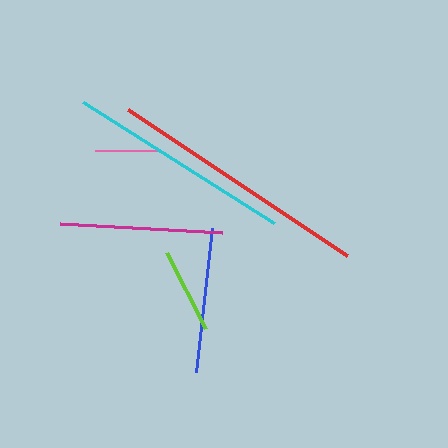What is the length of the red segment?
The red segment is approximately 264 pixels long.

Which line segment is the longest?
The red line is the longest at approximately 264 pixels.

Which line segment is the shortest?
The pink line is the shortest at approximately 63 pixels.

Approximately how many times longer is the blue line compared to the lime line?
The blue line is approximately 1.7 times the length of the lime line.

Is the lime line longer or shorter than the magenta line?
The magenta line is longer than the lime line.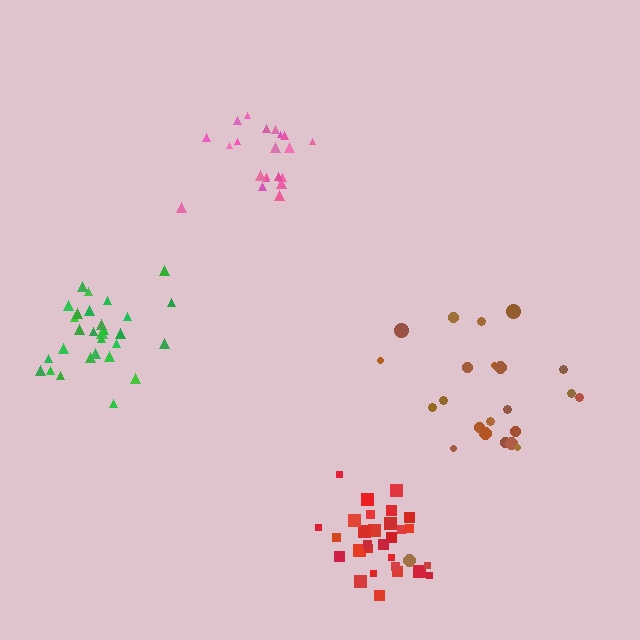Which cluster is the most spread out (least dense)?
Brown.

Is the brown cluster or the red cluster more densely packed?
Red.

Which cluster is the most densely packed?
Red.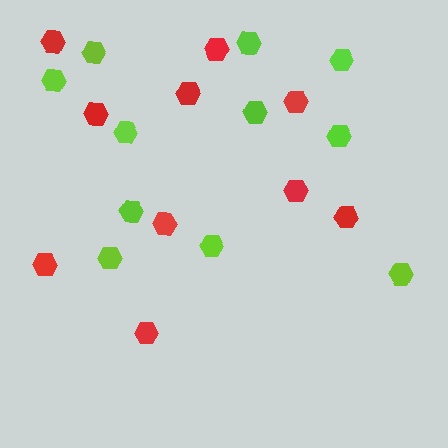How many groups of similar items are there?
There are 2 groups: one group of lime hexagons (11) and one group of red hexagons (10).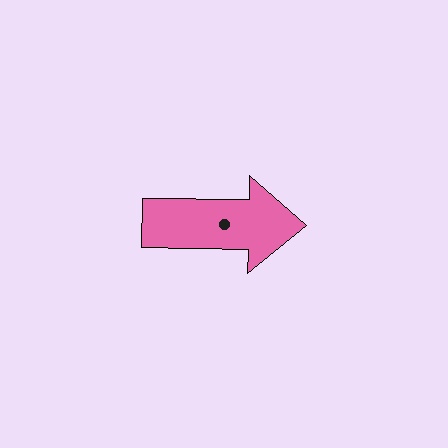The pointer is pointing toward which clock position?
Roughly 3 o'clock.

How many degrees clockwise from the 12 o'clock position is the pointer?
Approximately 91 degrees.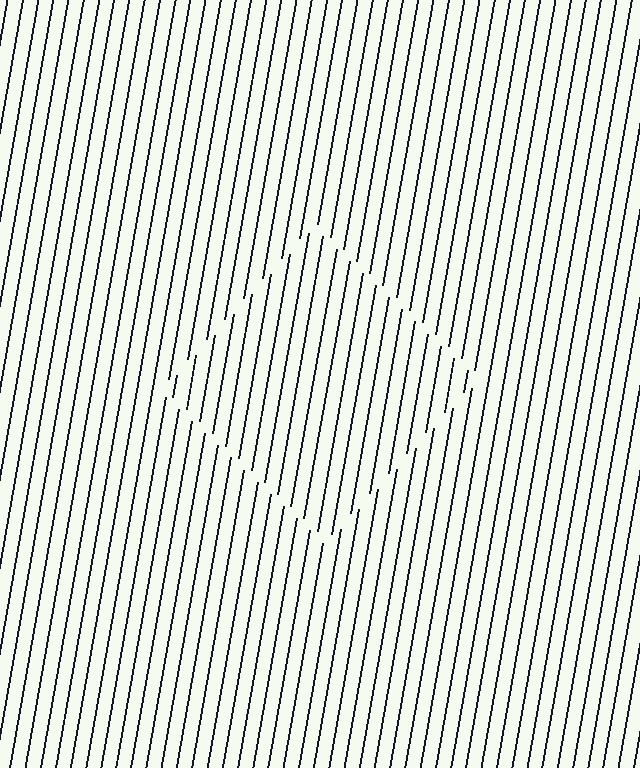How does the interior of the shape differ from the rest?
The interior of the shape contains the same grating, shifted by half a period — the contour is defined by the phase discontinuity where line-ends from the inner and outer gratings abut.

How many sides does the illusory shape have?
4 sides — the line-ends trace a square.